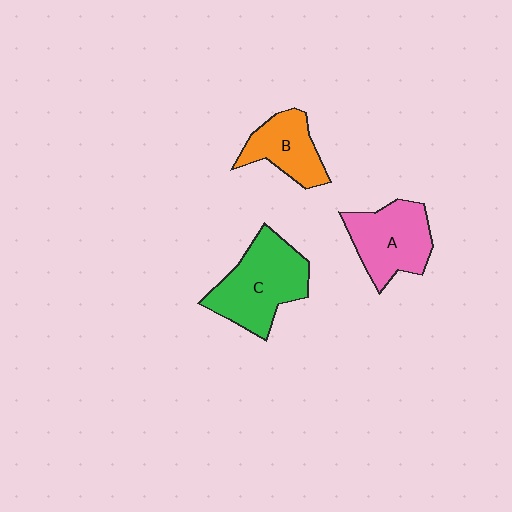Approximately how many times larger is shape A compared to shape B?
Approximately 1.3 times.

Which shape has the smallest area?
Shape B (orange).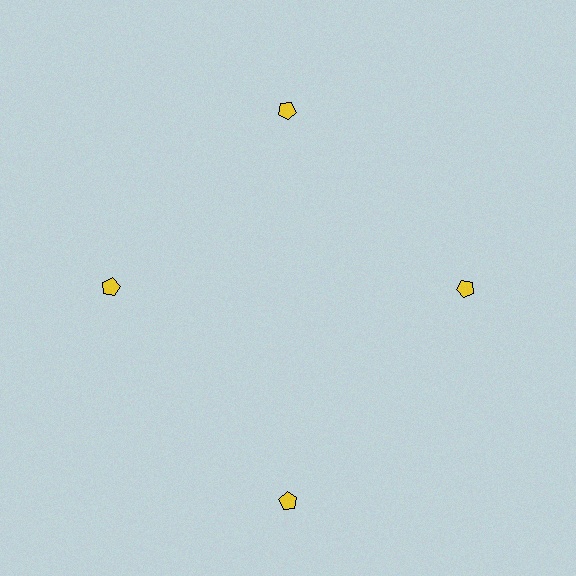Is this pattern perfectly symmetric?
No. The 4 yellow pentagons are arranged in a ring, but one element near the 6 o'clock position is pushed outward from the center, breaking the 4-fold rotational symmetry.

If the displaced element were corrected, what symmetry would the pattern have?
It would have 4-fold rotational symmetry — the pattern would map onto itself every 90 degrees.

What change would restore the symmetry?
The symmetry would be restored by moving it inward, back onto the ring so that all 4 pentagons sit at equal angles and equal distance from the center.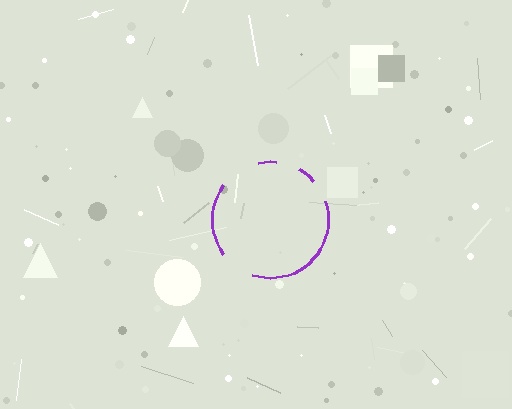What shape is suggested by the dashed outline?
The dashed outline suggests a circle.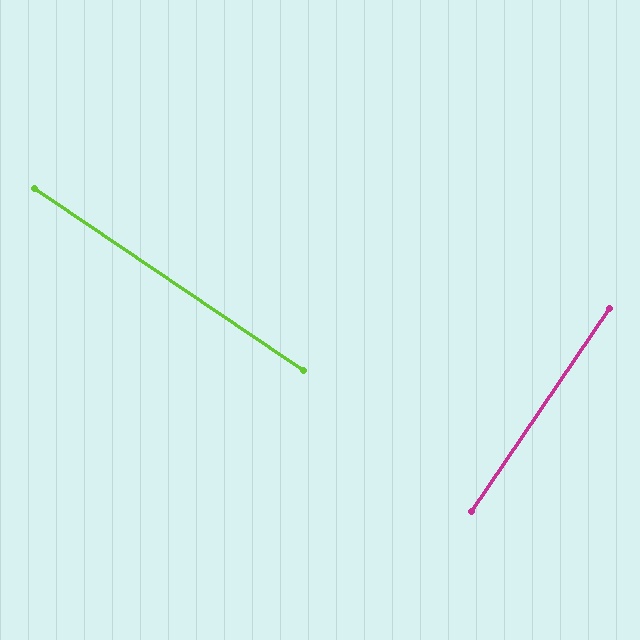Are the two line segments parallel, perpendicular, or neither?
Perpendicular — they meet at approximately 90°.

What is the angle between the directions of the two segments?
Approximately 90 degrees.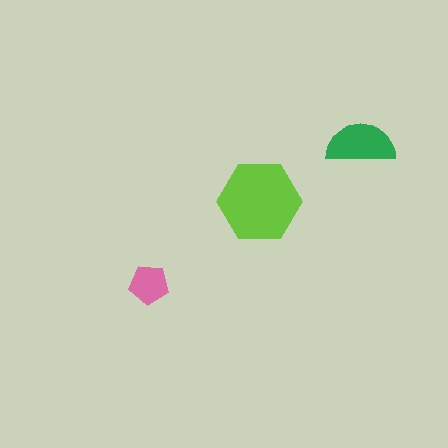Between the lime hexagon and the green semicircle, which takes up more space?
The lime hexagon.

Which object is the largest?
The lime hexagon.